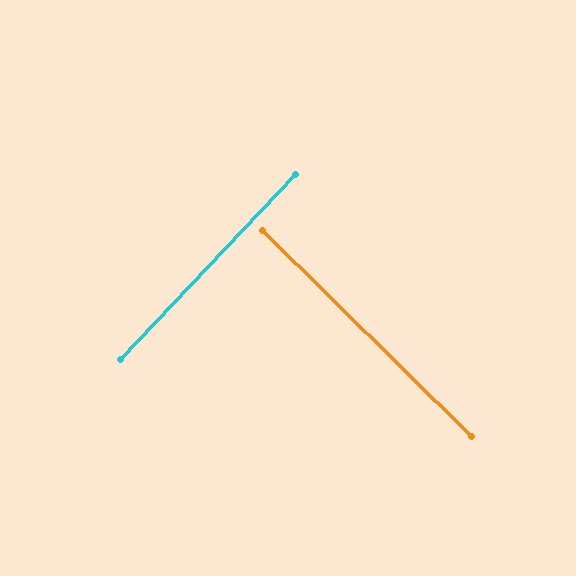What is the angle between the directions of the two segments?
Approximately 89 degrees.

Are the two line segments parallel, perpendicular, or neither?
Perpendicular — they meet at approximately 89°.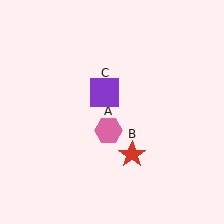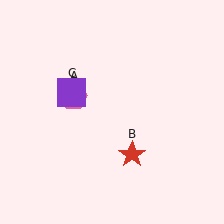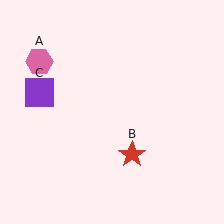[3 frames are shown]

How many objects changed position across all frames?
2 objects changed position: pink hexagon (object A), purple square (object C).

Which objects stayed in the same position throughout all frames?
Red star (object B) remained stationary.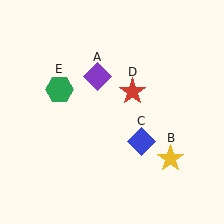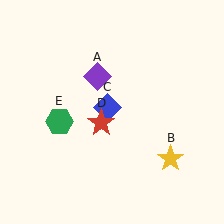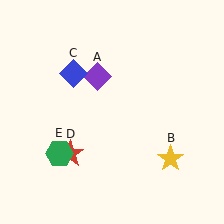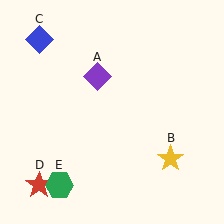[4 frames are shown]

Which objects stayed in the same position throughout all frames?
Purple diamond (object A) and yellow star (object B) remained stationary.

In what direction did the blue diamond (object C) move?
The blue diamond (object C) moved up and to the left.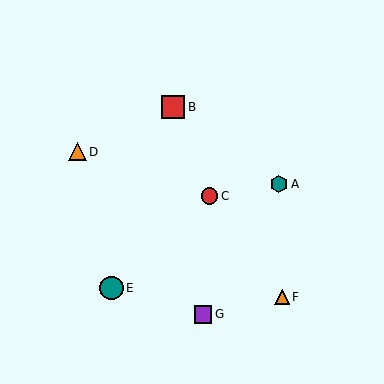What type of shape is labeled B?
Shape B is a red square.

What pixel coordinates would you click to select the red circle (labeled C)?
Click at (209, 196) to select the red circle C.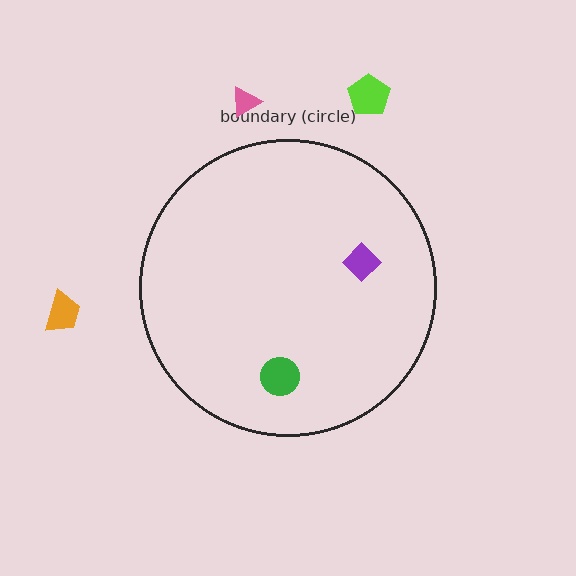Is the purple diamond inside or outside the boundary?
Inside.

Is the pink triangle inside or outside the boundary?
Outside.